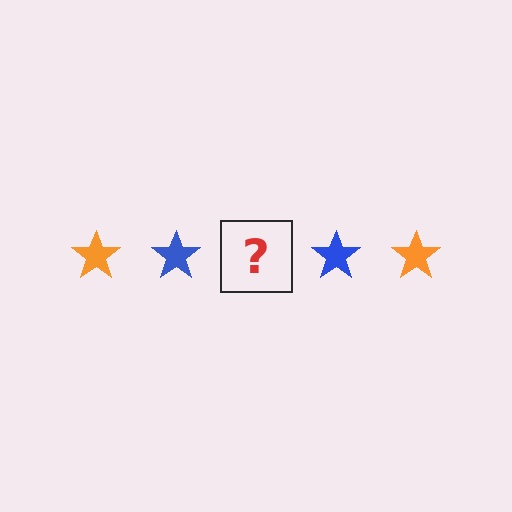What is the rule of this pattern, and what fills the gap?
The rule is that the pattern cycles through orange, blue stars. The gap should be filled with an orange star.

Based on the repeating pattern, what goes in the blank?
The blank should be an orange star.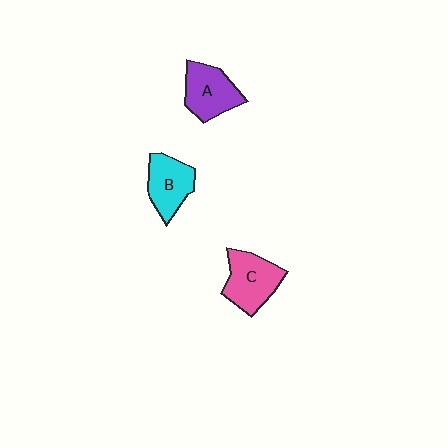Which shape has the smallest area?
Shape B (cyan).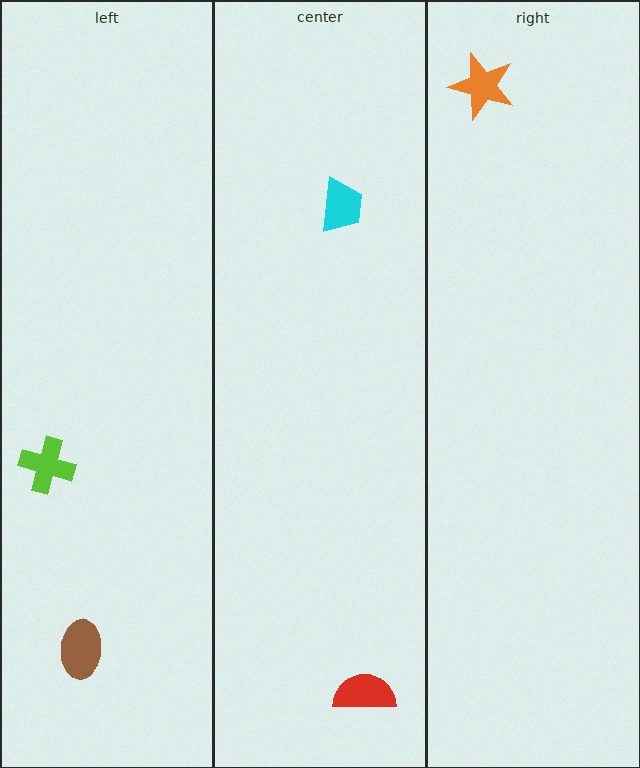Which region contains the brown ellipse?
The left region.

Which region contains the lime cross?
The left region.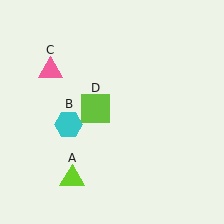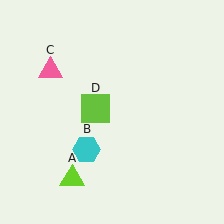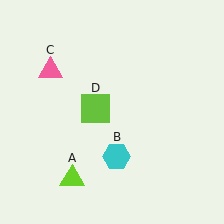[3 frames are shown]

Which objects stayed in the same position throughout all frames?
Lime triangle (object A) and pink triangle (object C) and lime square (object D) remained stationary.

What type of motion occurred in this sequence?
The cyan hexagon (object B) rotated counterclockwise around the center of the scene.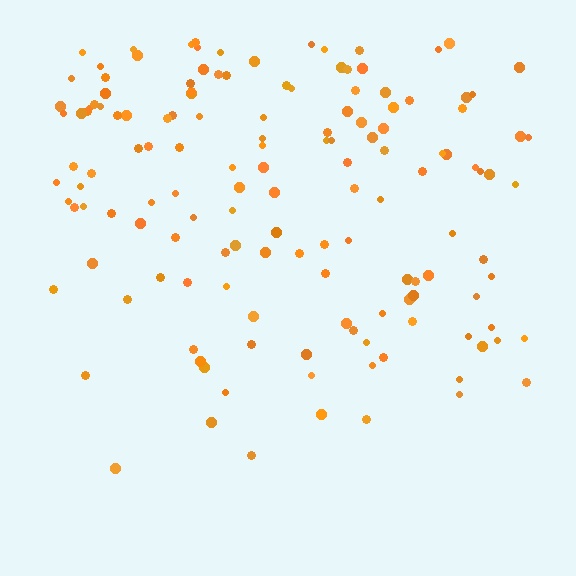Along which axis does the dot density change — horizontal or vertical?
Vertical.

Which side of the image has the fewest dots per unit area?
The bottom.